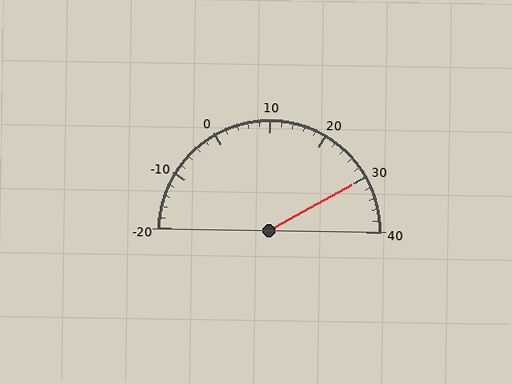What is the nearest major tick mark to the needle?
The nearest major tick mark is 30.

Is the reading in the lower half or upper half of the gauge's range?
The reading is in the upper half of the range (-20 to 40).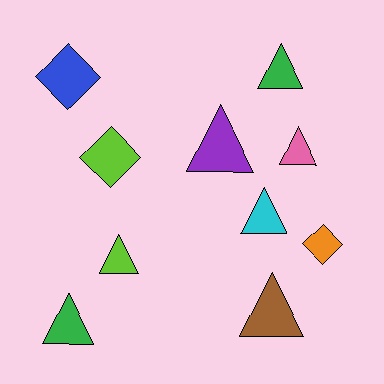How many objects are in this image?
There are 10 objects.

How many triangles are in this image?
There are 7 triangles.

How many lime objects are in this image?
There are 2 lime objects.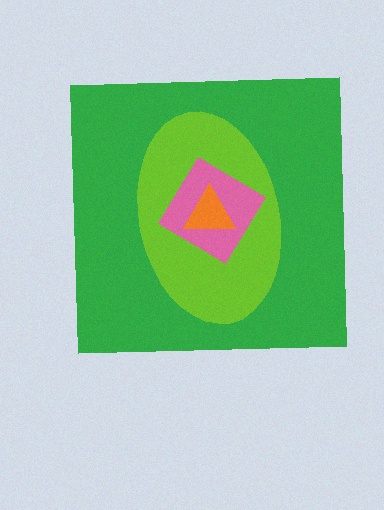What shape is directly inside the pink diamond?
The orange triangle.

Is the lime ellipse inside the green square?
Yes.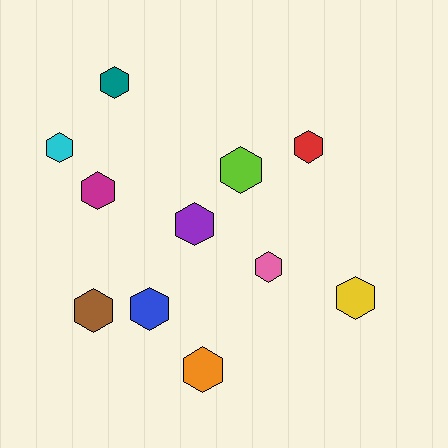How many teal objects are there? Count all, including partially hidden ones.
There is 1 teal object.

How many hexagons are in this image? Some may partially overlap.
There are 11 hexagons.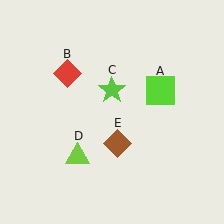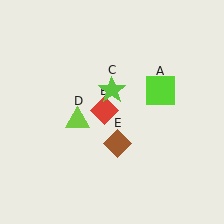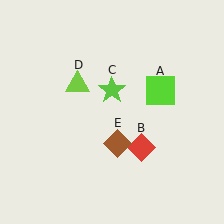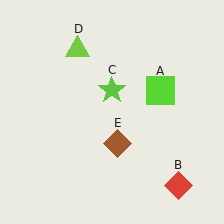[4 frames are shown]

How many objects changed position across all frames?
2 objects changed position: red diamond (object B), lime triangle (object D).